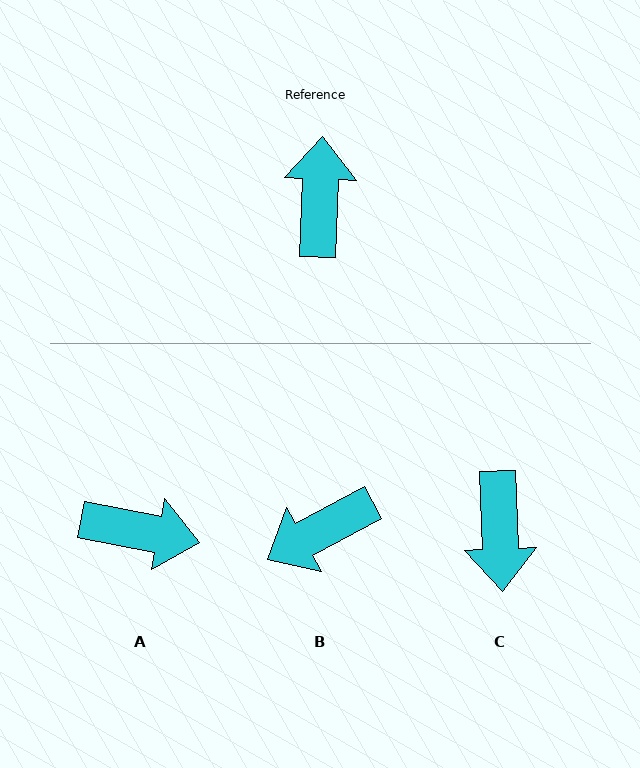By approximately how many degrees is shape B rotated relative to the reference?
Approximately 121 degrees counter-clockwise.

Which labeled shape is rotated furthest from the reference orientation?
C, about 175 degrees away.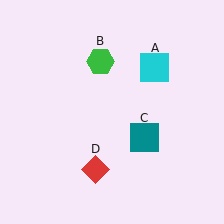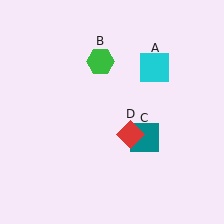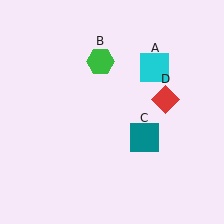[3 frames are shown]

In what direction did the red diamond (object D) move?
The red diamond (object D) moved up and to the right.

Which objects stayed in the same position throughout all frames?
Cyan square (object A) and green hexagon (object B) and teal square (object C) remained stationary.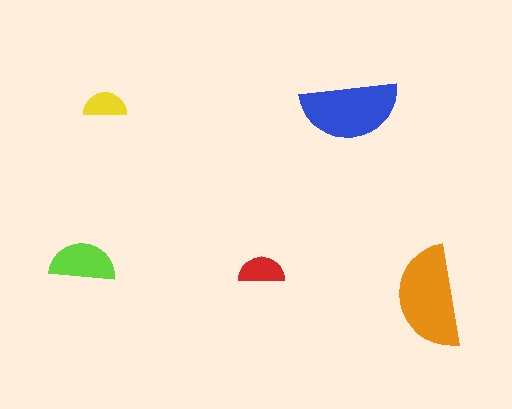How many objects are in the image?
There are 5 objects in the image.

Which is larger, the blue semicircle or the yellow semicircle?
The blue one.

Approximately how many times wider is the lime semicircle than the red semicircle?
About 1.5 times wider.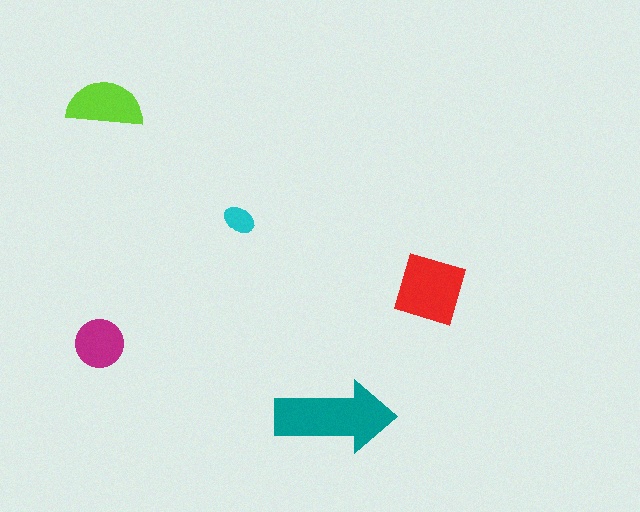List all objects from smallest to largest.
The cyan ellipse, the magenta circle, the lime semicircle, the red square, the teal arrow.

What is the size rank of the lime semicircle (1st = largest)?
3rd.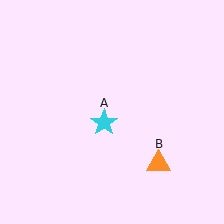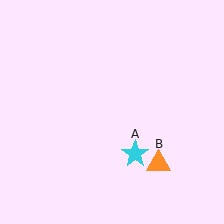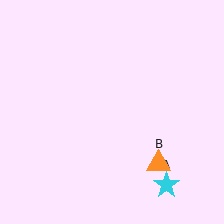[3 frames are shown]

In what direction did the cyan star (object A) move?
The cyan star (object A) moved down and to the right.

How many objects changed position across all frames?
1 object changed position: cyan star (object A).